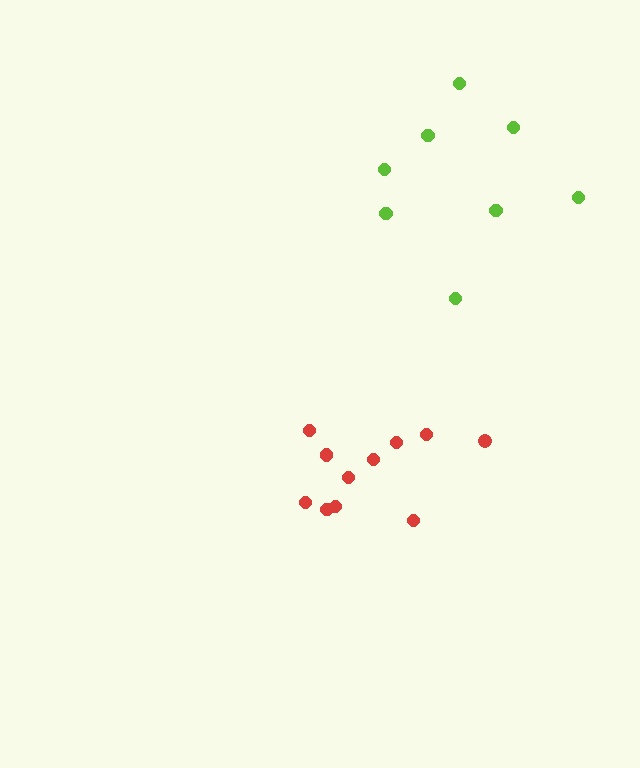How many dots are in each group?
Group 1: 11 dots, Group 2: 8 dots (19 total).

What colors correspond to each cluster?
The clusters are colored: red, lime.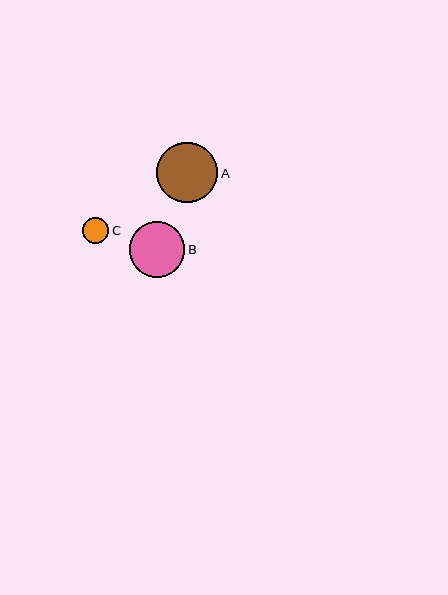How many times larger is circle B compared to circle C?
Circle B is approximately 2.1 times the size of circle C.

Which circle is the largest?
Circle A is the largest with a size of approximately 61 pixels.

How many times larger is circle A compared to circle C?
Circle A is approximately 2.3 times the size of circle C.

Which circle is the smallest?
Circle C is the smallest with a size of approximately 26 pixels.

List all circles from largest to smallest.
From largest to smallest: A, B, C.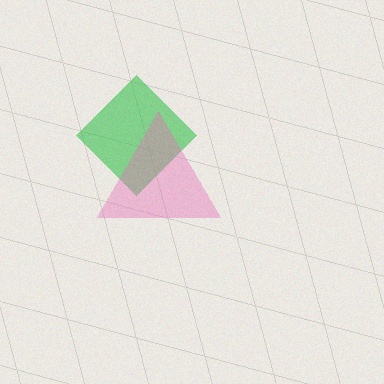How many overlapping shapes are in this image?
There are 2 overlapping shapes in the image.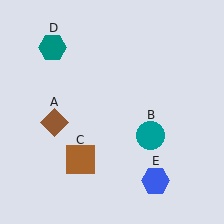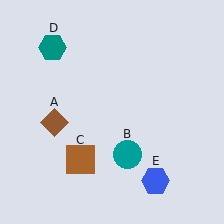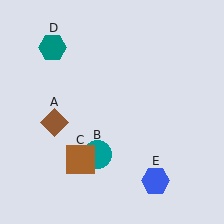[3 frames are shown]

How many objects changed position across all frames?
1 object changed position: teal circle (object B).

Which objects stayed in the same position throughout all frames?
Brown diamond (object A) and brown square (object C) and teal hexagon (object D) and blue hexagon (object E) remained stationary.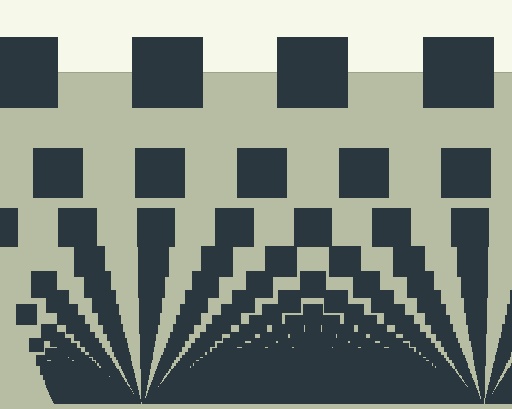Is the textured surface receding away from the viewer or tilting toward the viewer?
The surface appears to tilt toward the viewer. Texture elements get larger and sparser toward the top.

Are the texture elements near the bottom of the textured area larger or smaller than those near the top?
Smaller. The gradient is inverted — elements near the bottom are smaller and denser.